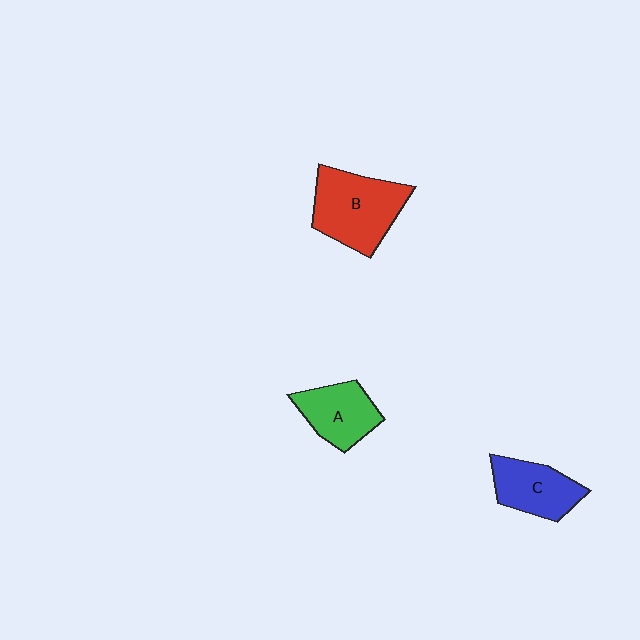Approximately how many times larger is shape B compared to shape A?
Approximately 1.5 times.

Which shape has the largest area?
Shape B (red).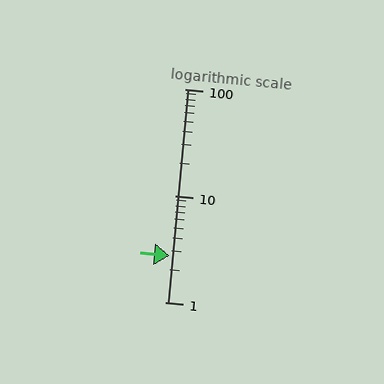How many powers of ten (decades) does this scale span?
The scale spans 2 decades, from 1 to 100.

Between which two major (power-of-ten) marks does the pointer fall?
The pointer is between 1 and 10.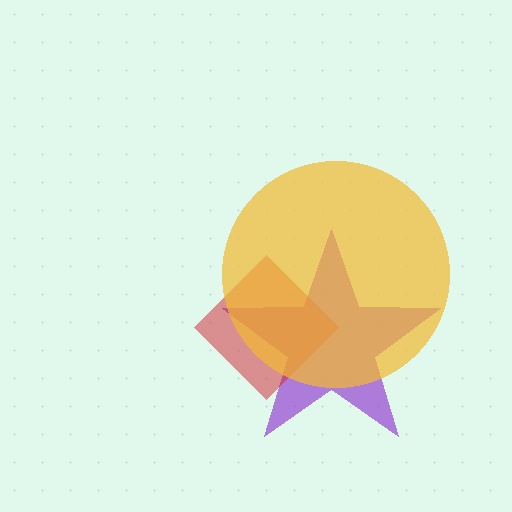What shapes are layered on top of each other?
The layered shapes are: a purple star, a red diamond, a yellow circle.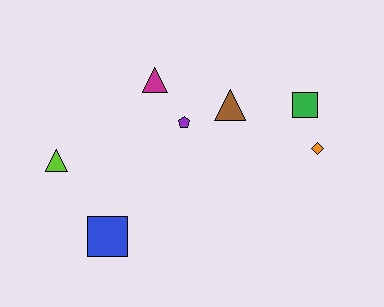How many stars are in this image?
There are no stars.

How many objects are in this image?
There are 7 objects.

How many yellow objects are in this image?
There are no yellow objects.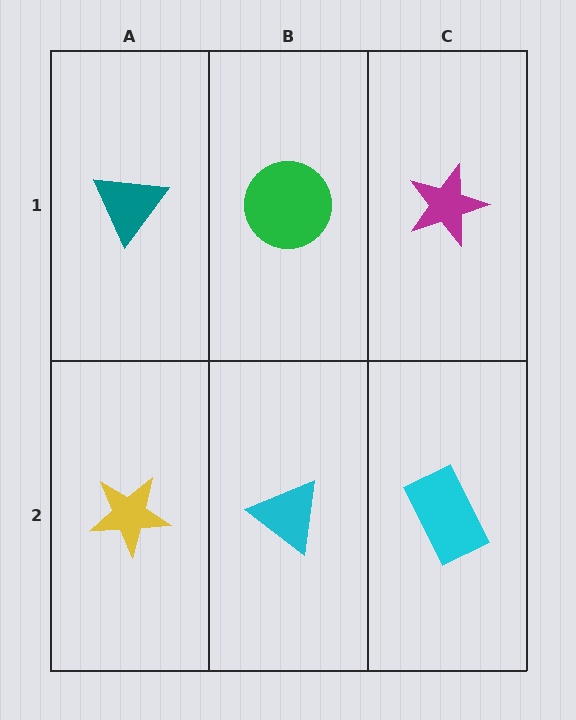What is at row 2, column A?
A yellow star.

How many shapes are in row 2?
3 shapes.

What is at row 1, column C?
A magenta star.